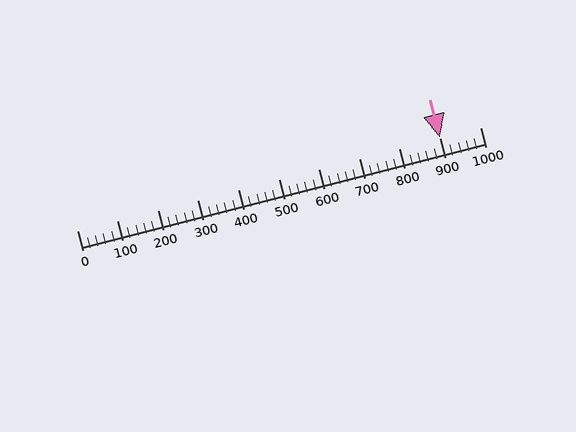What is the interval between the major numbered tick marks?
The major tick marks are spaced 100 units apart.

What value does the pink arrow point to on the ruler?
The pink arrow points to approximately 900.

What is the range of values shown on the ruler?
The ruler shows values from 0 to 1000.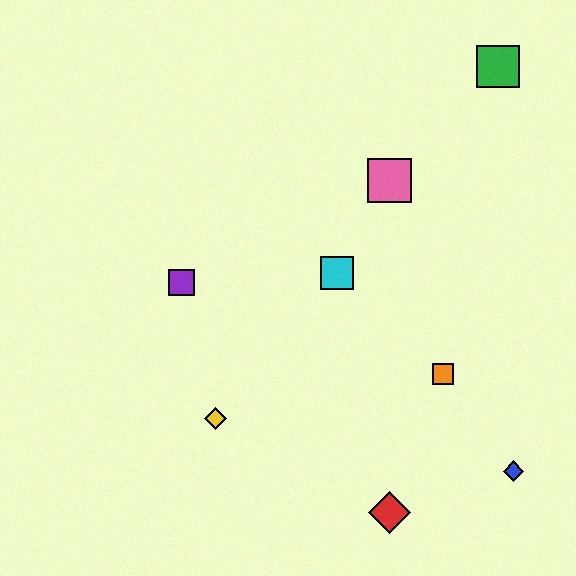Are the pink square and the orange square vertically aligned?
No, the pink square is at x≈390 and the orange square is at x≈443.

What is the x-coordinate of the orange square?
The orange square is at x≈443.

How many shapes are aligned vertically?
2 shapes (the red diamond, the pink square) are aligned vertically.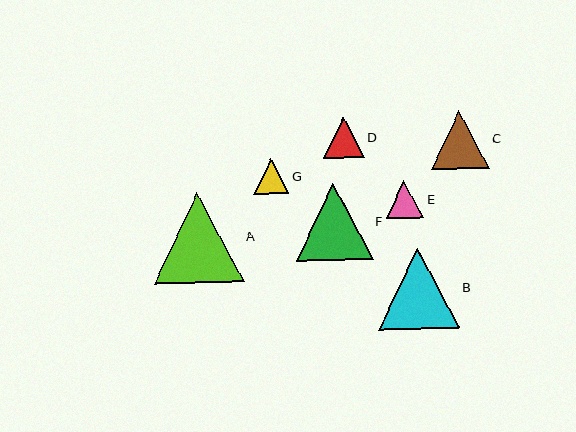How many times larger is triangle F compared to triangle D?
Triangle F is approximately 1.9 times the size of triangle D.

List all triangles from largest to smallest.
From largest to smallest: A, B, F, C, D, E, G.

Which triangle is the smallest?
Triangle G is the smallest with a size of approximately 35 pixels.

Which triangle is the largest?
Triangle A is the largest with a size of approximately 90 pixels.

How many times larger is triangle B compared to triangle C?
Triangle B is approximately 1.4 times the size of triangle C.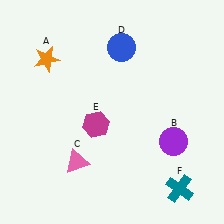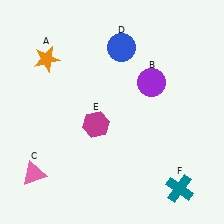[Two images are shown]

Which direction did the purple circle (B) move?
The purple circle (B) moved up.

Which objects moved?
The objects that moved are: the purple circle (B), the pink triangle (C).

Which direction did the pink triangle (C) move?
The pink triangle (C) moved left.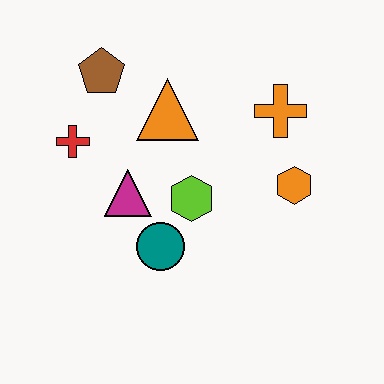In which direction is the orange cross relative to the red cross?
The orange cross is to the right of the red cross.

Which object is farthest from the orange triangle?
The orange hexagon is farthest from the orange triangle.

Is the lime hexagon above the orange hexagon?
No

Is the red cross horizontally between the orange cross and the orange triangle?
No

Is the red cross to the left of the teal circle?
Yes